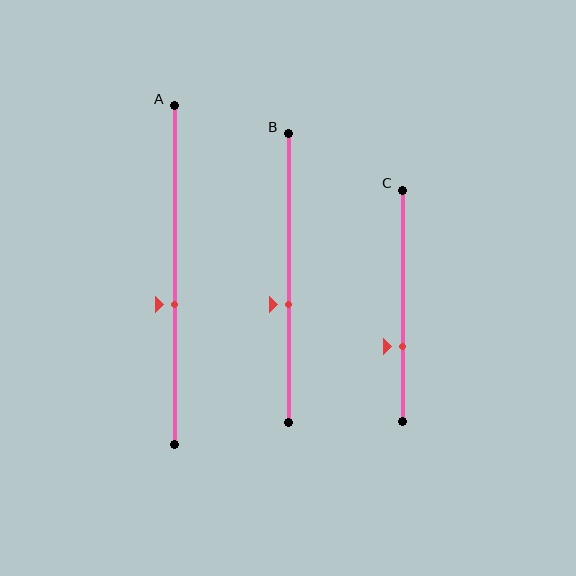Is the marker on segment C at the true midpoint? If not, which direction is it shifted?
No, the marker on segment C is shifted downward by about 17% of the segment length.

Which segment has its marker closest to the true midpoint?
Segment A has its marker closest to the true midpoint.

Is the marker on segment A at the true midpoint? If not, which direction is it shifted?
No, the marker on segment A is shifted downward by about 9% of the segment length.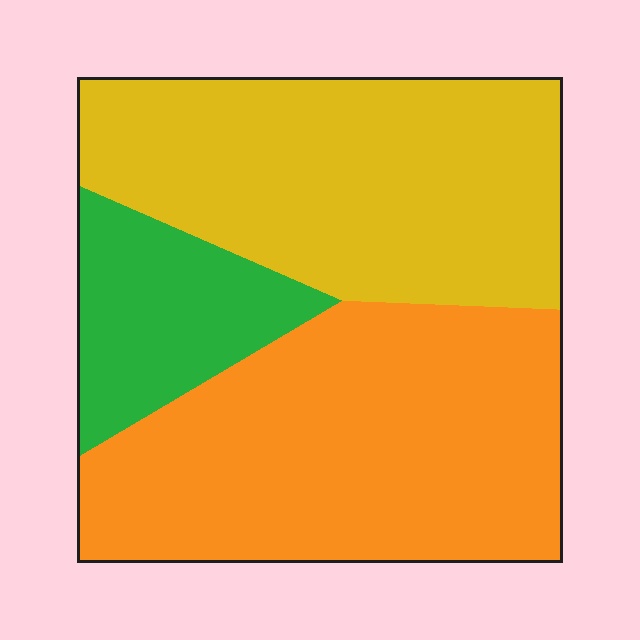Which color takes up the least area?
Green, at roughly 15%.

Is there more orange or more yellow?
Orange.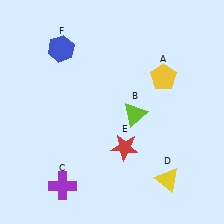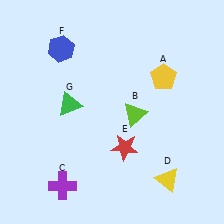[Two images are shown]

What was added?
A green triangle (G) was added in Image 2.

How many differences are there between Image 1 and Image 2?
There is 1 difference between the two images.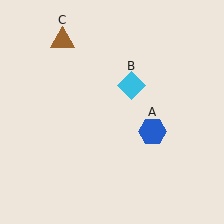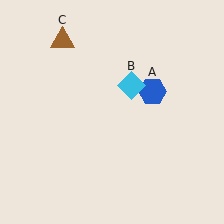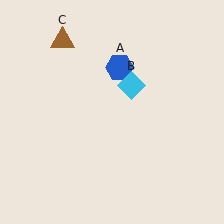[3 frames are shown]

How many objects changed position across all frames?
1 object changed position: blue hexagon (object A).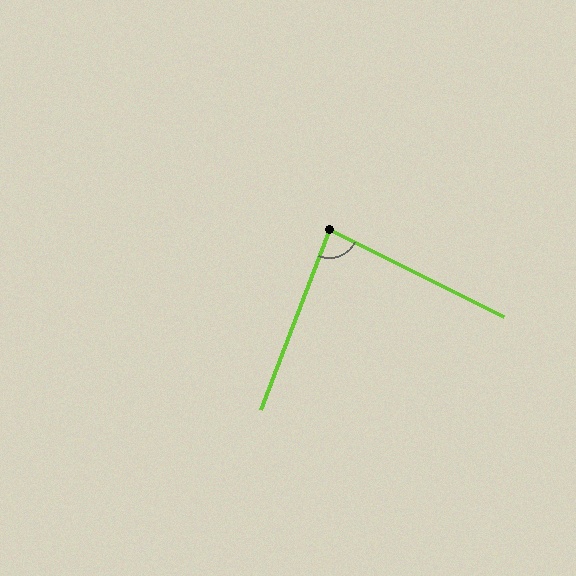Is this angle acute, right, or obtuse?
It is acute.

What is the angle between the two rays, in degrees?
Approximately 84 degrees.